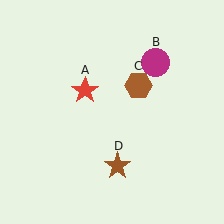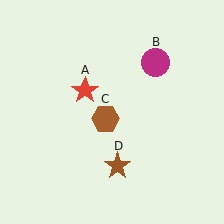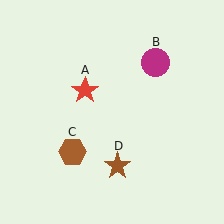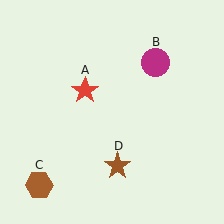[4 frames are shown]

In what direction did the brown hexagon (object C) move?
The brown hexagon (object C) moved down and to the left.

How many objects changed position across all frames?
1 object changed position: brown hexagon (object C).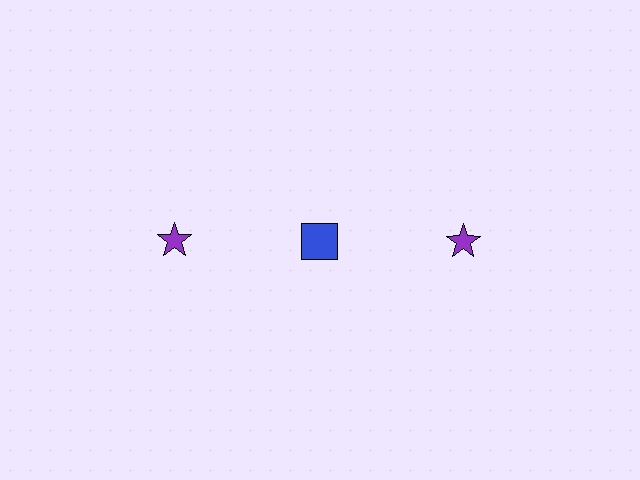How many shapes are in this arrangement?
There are 3 shapes arranged in a grid pattern.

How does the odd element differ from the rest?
It differs in both color (blue instead of purple) and shape (square instead of star).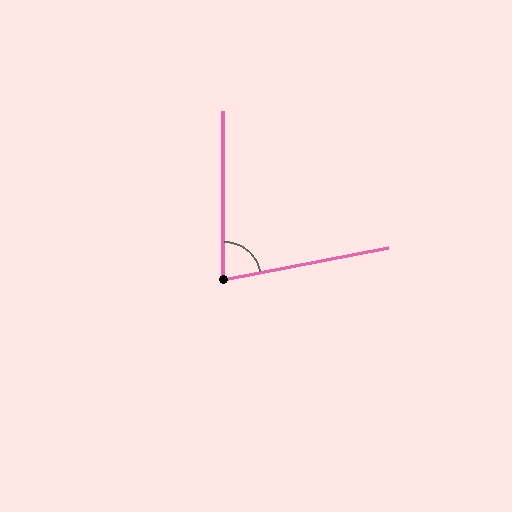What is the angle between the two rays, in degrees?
Approximately 79 degrees.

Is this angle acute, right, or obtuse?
It is acute.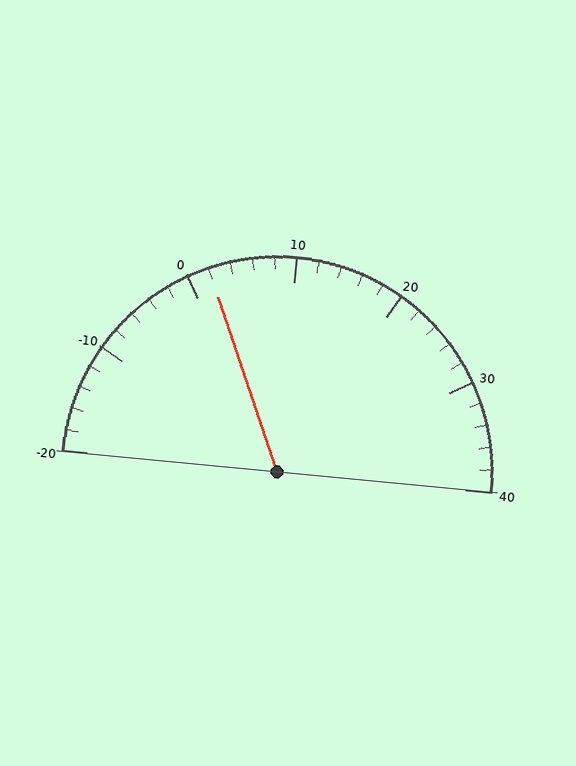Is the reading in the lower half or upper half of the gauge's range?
The reading is in the lower half of the range (-20 to 40).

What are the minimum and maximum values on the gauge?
The gauge ranges from -20 to 40.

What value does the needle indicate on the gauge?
The needle indicates approximately 2.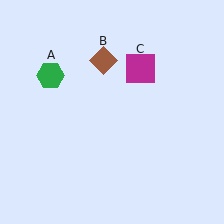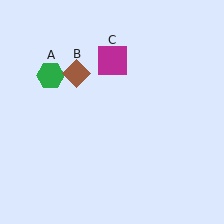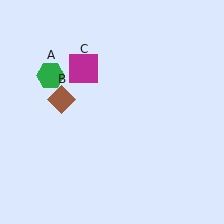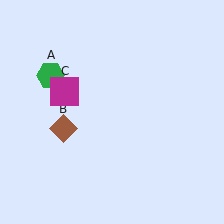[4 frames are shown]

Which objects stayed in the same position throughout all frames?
Green hexagon (object A) remained stationary.